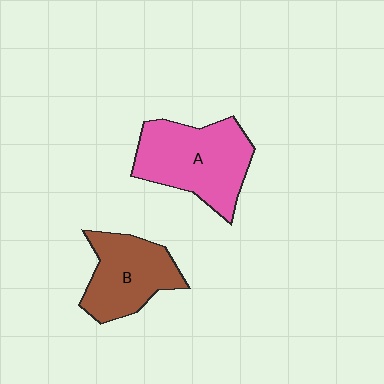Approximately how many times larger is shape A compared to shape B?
Approximately 1.3 times.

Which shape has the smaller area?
Shape B (brown).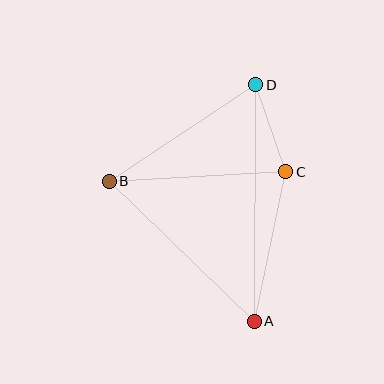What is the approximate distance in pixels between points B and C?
The distance between B and C is approximately 176 pixels.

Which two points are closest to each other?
Points C and D are closest to each other.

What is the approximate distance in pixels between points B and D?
The distance between B and D is approximately 175 pixels.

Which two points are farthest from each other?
Points A and D are farthest from each other.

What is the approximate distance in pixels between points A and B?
The distance between A and B is approximately 201 pixels.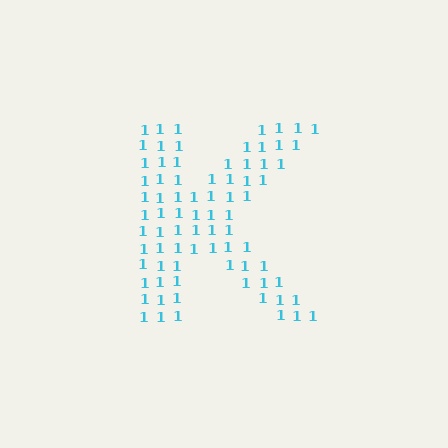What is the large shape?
The large shape is the letter K.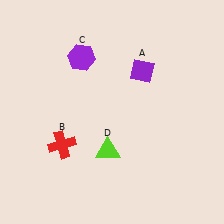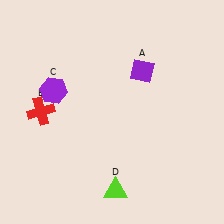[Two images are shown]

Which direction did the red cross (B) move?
The red cross (B) moved up.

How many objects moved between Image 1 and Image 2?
3 objects moved between the two images.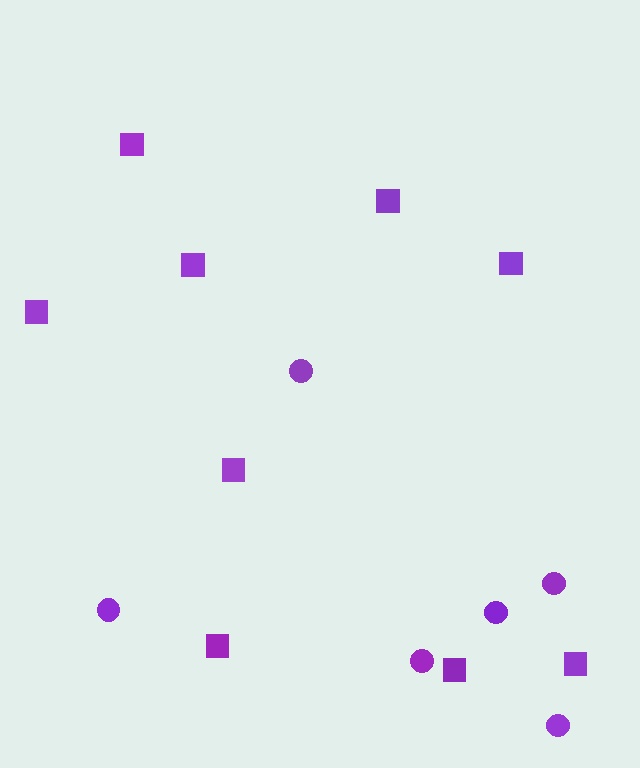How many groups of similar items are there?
There are 2 groups: one group of circles (6) and one group of squares (9).